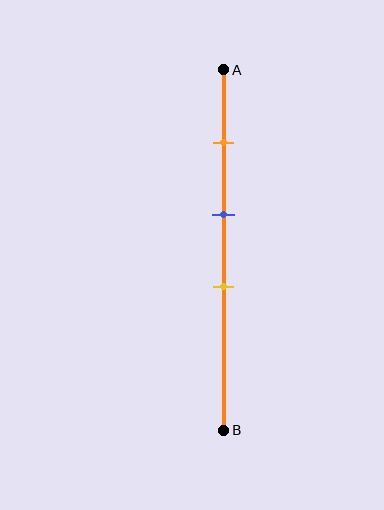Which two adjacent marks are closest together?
The blue and yellow marks are the closest adjacent pair.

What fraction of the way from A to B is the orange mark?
The orange mark is approximately 20% (0.2) of the way from A to B.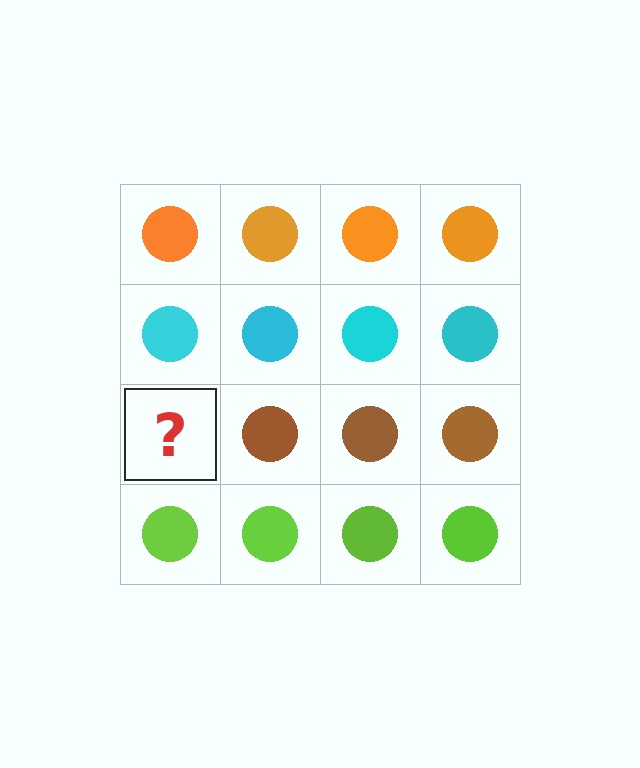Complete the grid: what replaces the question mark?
The question mark should be replaced with a brown circle.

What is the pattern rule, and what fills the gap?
The rule is that each row has a consistent color. The gap should be filled with a brown circle.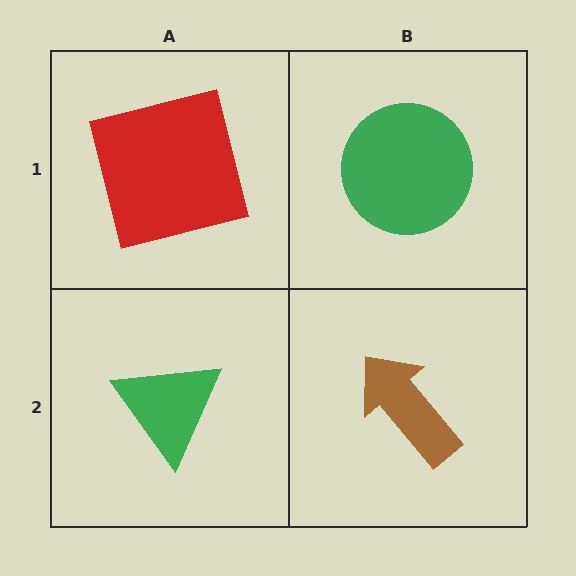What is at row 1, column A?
A red square.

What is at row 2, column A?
A green triangle.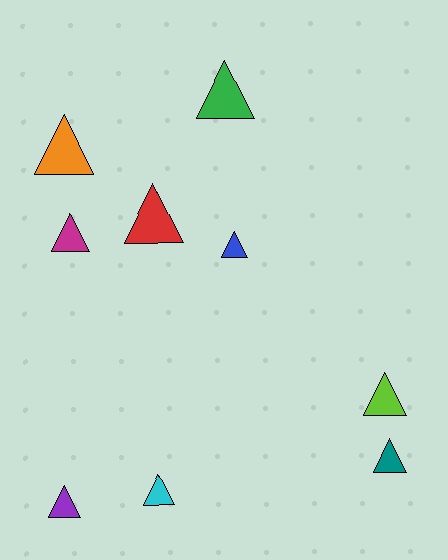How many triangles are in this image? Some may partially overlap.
There are 9 triangles.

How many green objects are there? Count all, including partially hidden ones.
There is 1 green object.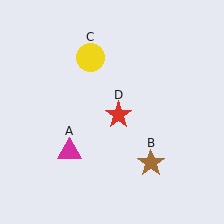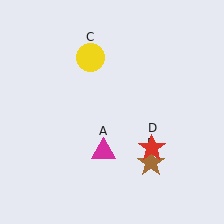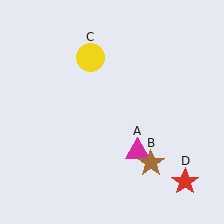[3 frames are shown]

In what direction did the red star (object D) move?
The red star (object D) moved down and to the right.